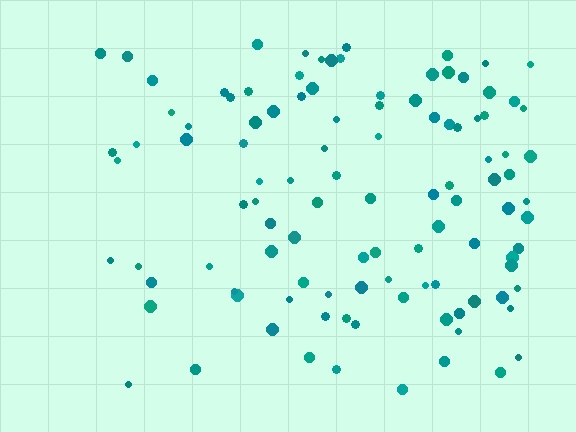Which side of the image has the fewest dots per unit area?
The left.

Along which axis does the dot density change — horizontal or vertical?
Horizontal.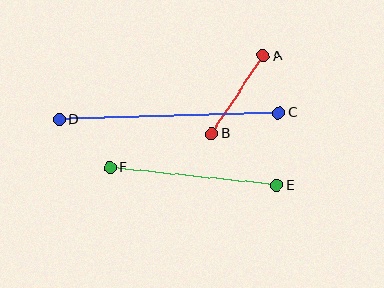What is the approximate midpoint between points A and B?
The midpoint is at approximately (237, 95) pixels.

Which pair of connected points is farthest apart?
Points C and D are farthest apart.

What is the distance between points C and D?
The distance is approximately 220 pixels.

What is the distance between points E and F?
The distance is approximately 168 pixels.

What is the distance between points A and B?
The distance is approximately 94 pixels.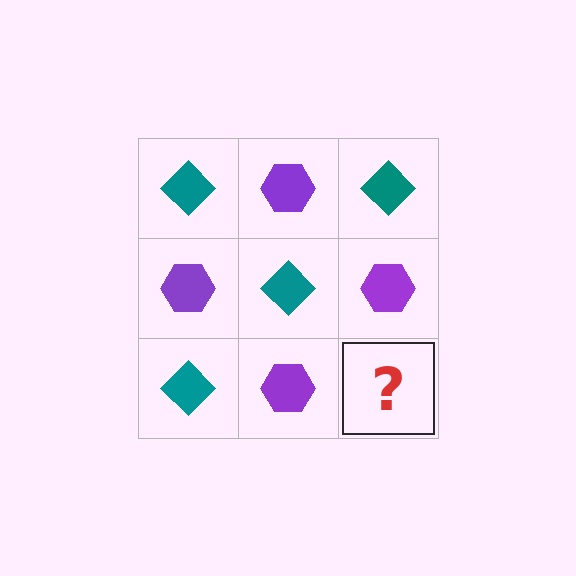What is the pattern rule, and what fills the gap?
The rule is that it alternates teal diamond and purple hexagon in a checkerboard pattern. The gap should be filled with a teal diamond.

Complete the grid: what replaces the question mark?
The question mark should be replaced with a teal diamond.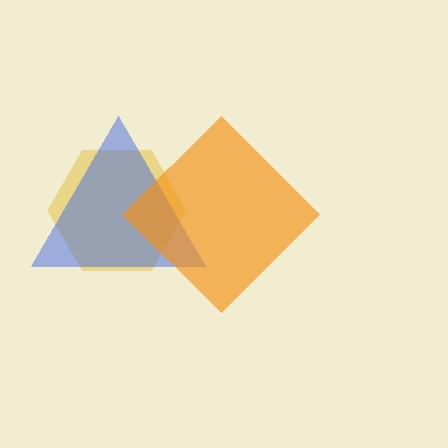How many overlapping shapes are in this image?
There are 3 overlapping shapes in the image.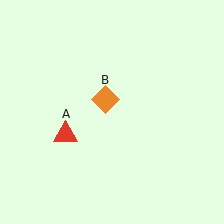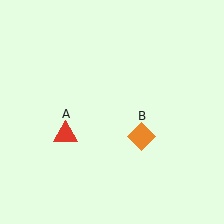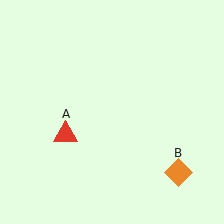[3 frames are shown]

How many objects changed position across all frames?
1 object changed position: orange diamond (object B).